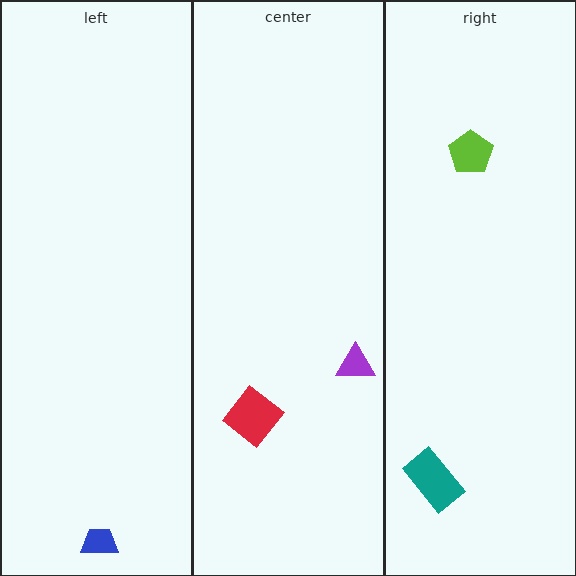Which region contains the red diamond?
The center region.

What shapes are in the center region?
The red diamond, the purple triangle.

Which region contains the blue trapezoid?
The left region.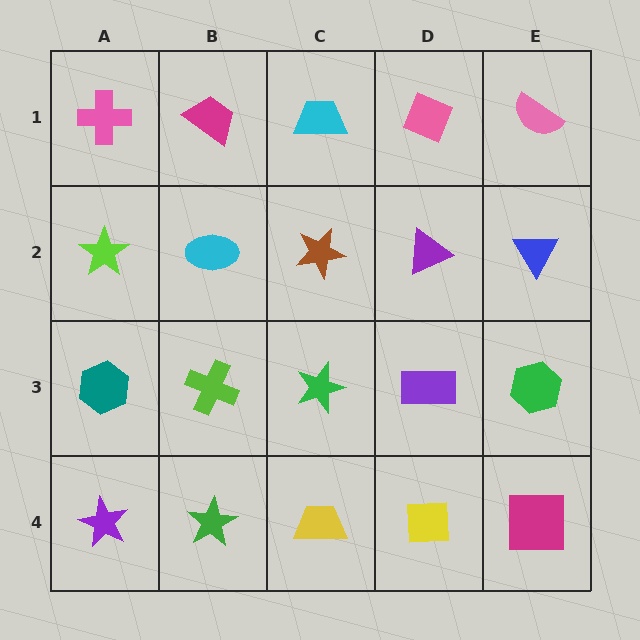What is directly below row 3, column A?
A purple star.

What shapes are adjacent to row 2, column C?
A cyan trapezoid (row 1, column C), a green star (row 3, column C), a cyan ellipse (row 2, column B), a purple triangle (row 2, column D).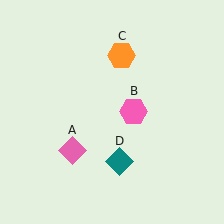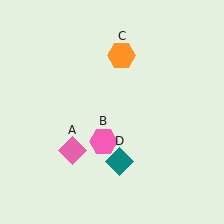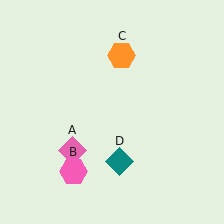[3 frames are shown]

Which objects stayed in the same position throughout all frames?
Pink diamond (object A) and orange hexagon (object C) and teal diamond (object D) remained stationary.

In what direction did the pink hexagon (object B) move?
The pink hexagon (object B) moved down and to the left.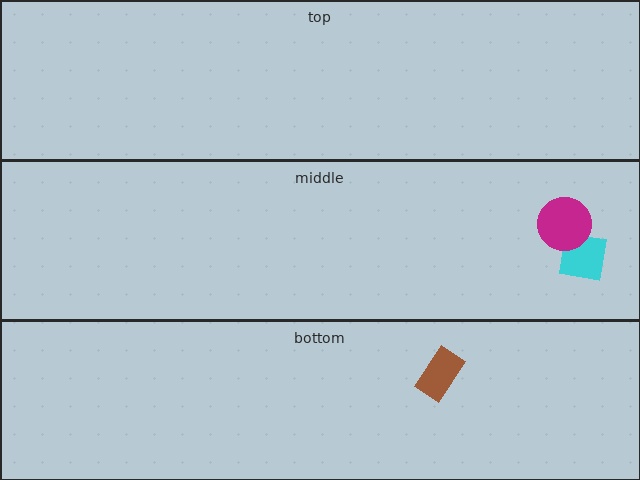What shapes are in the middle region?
The cyan square, the magenta circle.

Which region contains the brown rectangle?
The bottom region.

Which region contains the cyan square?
The middle region.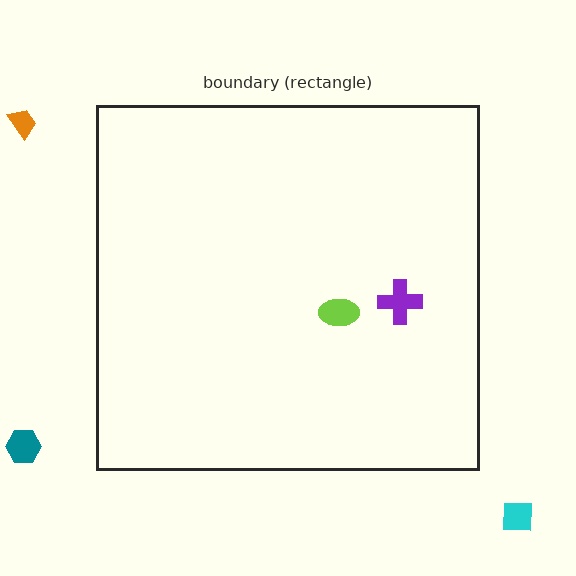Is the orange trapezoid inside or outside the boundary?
Outside.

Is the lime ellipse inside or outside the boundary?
Inside.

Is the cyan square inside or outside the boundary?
Outside.